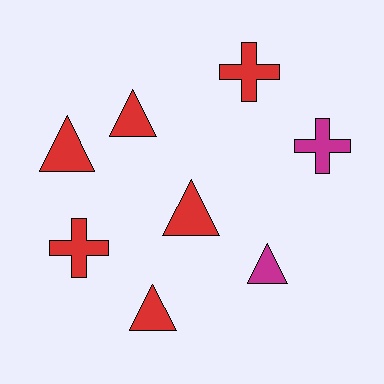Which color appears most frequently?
Red, with 6 objects.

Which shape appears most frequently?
Triangle, with 5 objects.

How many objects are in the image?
There are 8 objects.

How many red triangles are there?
There are 4 red triangles.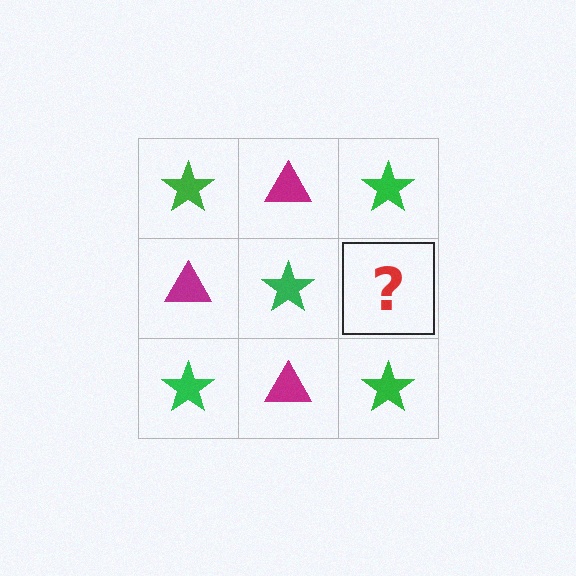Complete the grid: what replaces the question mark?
The question mark should be replaced with a magenta triangle.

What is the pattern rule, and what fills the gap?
The rule is that it alternates green star and magenta triangle in a checkerboard pattern. The gap should be filled with a magenta triangle.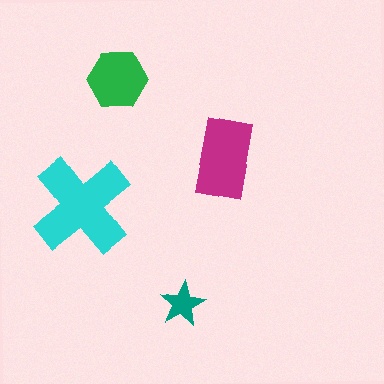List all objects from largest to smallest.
The cyan cross, the magenta rectangle, the green hexagon, the teal star.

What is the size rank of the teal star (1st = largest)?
4th.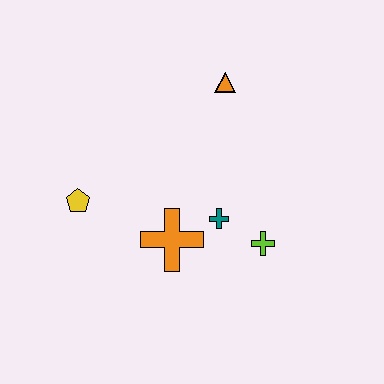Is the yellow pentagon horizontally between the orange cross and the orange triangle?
No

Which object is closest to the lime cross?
The teal cross is closest to the lime cross.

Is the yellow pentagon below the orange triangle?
Yes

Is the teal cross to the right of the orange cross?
Yes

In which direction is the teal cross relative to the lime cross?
The teal cross is to the left of the lime cross.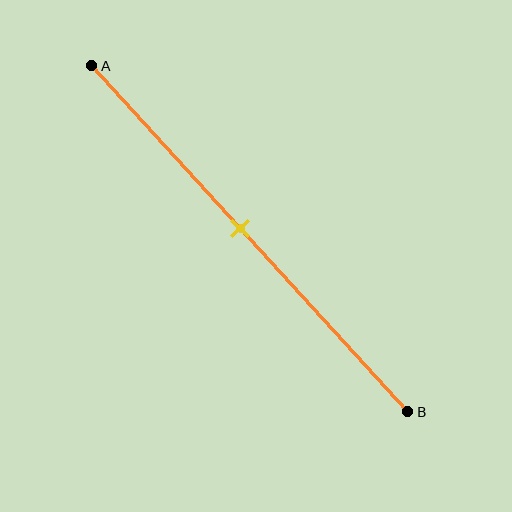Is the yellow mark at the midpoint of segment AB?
Yes, the mark is approximately at the midpoint.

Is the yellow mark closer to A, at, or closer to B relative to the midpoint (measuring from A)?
The yellow mark is approximately at the midpoint of segment AB.